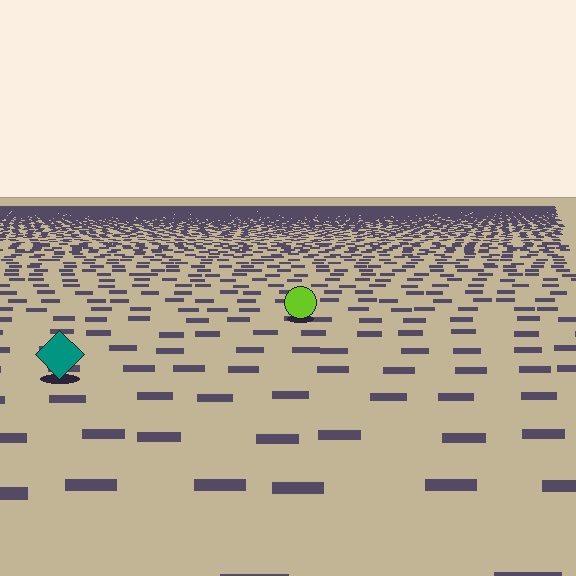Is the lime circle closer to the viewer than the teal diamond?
No. The teal diamond is closer — you can tell from the texture gradient: the ground texture is coarser near it.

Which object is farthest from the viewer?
The lime circle is farthest from the viewer. It appears smaller and the ground texture around it is denser.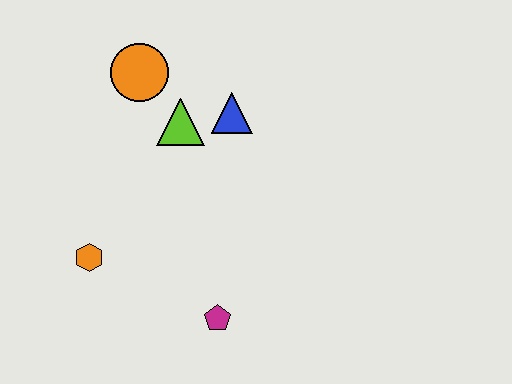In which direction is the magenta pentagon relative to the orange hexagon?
The magenta pentagon is to the right of the orange hexagon.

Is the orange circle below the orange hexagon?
No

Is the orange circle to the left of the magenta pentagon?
Yes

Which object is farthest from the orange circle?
The magenta pentagon is farthest from the orange circle.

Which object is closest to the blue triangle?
The lime triangle is closest to the blue triangle.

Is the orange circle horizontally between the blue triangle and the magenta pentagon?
No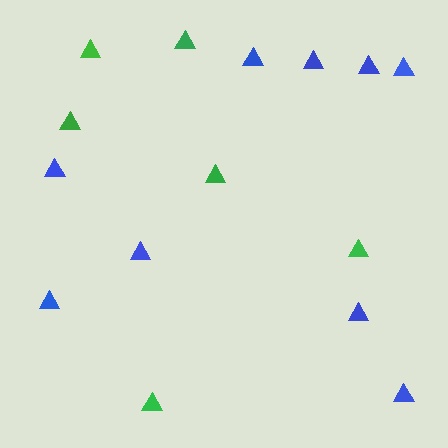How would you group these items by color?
There are 2 groups: one group of green triangles (6) and one group of blue triangles (9).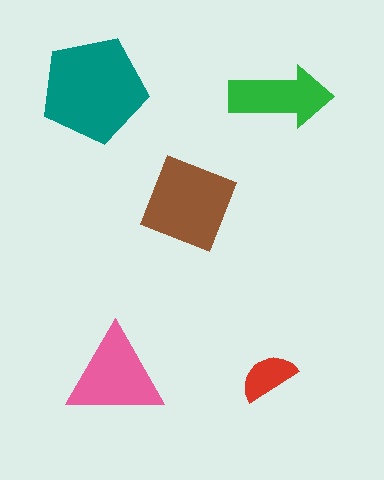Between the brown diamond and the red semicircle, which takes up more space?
The brown diamond.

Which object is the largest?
The teal pentagon.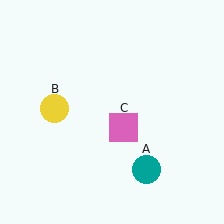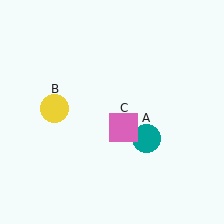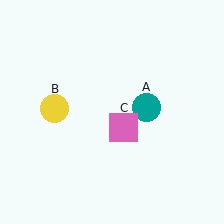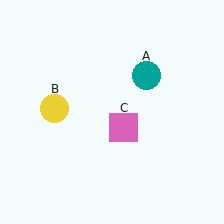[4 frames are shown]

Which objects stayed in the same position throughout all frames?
Yellow circle (object B) and pink square (object C) remained stationary.